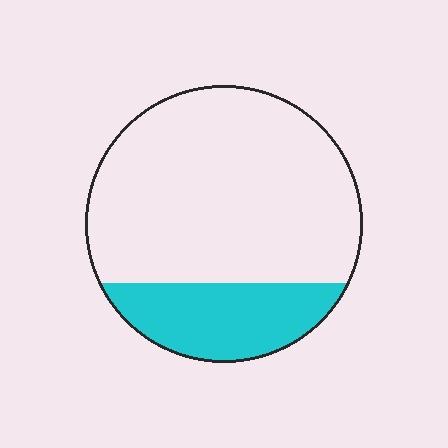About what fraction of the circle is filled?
About one quarter (1/4).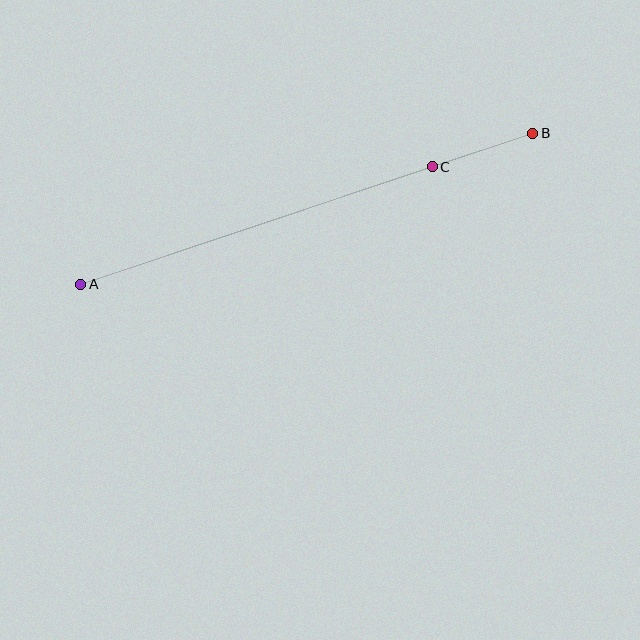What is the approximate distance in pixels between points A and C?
The distance between A and C is approximately 371 pixels.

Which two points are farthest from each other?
Points A and B are farthest from each other.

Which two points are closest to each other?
Points B and C are closest to each other.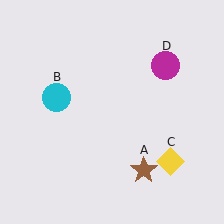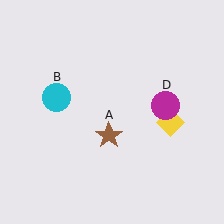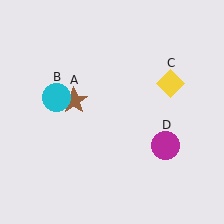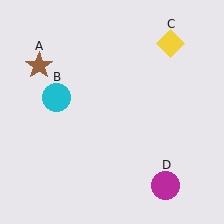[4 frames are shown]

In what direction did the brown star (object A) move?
The brown star (object A) moved up and to the left.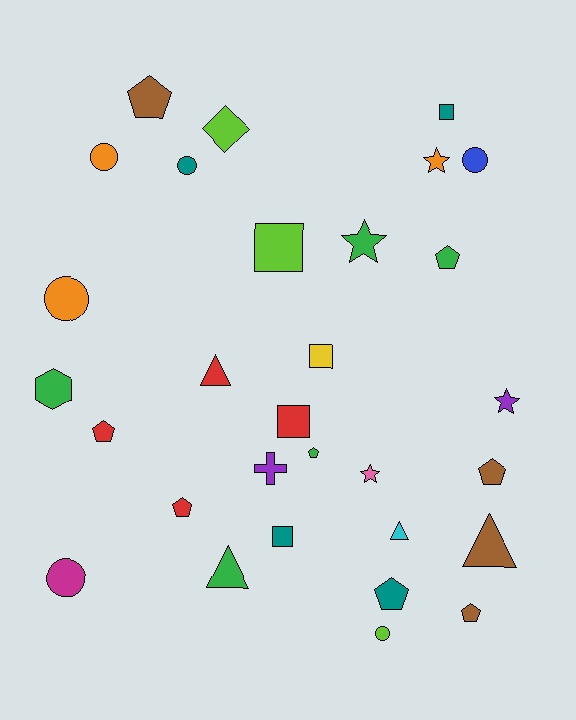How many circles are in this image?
There are 6 circles.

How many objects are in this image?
There are 30 objects.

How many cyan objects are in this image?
There is 1 cyan object.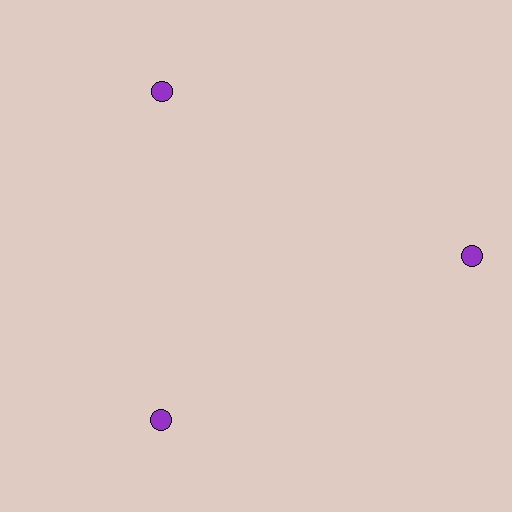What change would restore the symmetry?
The symmetry would be restored by moving it inward, back onto the ring so that all 3 circles sit at equal angles and equal distance from the center.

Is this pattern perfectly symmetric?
No. The 3 purple circles are arranged in a ring, but one element near the 3 o'clock position is pushed outward from the center, breaking the 3-fold rotational symmetry.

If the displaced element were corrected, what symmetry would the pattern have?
It would have 3-fold rotational symmetry — the pattern would map onto itself every 120 degrees.